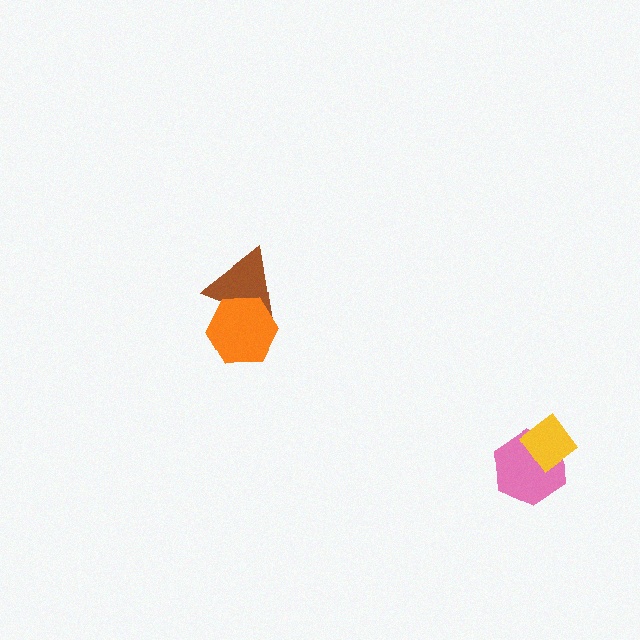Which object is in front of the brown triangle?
The orange hexagon is in front of the brown triangle.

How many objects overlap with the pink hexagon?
1 object overlaps with the pink hexagon.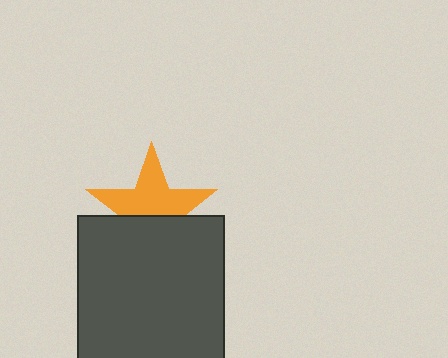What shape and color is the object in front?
The object in front is a dark gray square.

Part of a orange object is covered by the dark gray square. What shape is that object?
It is a star.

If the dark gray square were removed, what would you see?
You would see the complete orange star.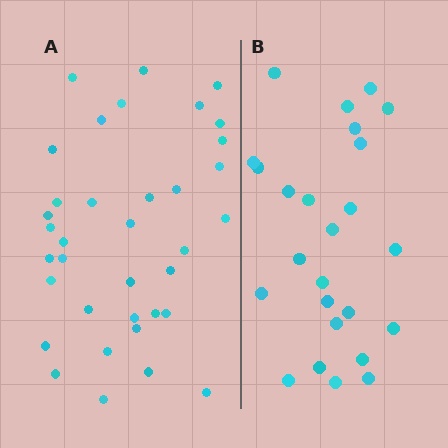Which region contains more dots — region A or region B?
Region A (the left region) has more dots.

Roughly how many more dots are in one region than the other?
Region A has roughly 12 or so more dots than region B.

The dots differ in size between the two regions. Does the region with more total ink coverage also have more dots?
No. Region B has more total ink coverage because its dots are larger, but region A actually contains more individual dots. Total area can be misleading — the number of items is what matters here.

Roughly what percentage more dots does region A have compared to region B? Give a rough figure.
About 45% more.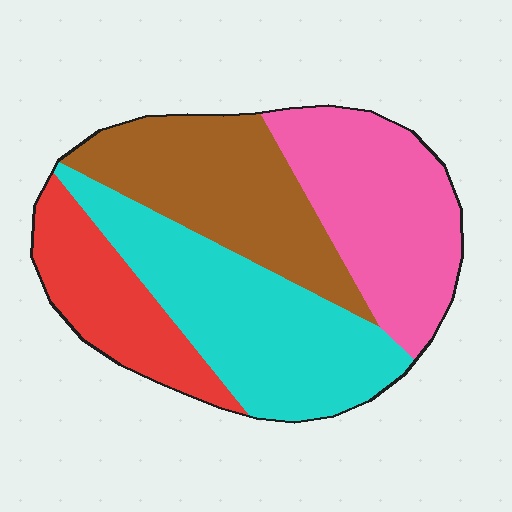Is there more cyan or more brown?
Cyan.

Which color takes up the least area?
Red, at roughly 15%.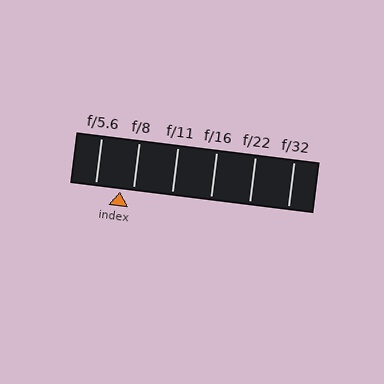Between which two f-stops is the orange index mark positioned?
The index mark is between f/5.6 and f/8.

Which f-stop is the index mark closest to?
The index mark is closest to f/8.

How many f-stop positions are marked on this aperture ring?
There are 6 f-stop positions marked.